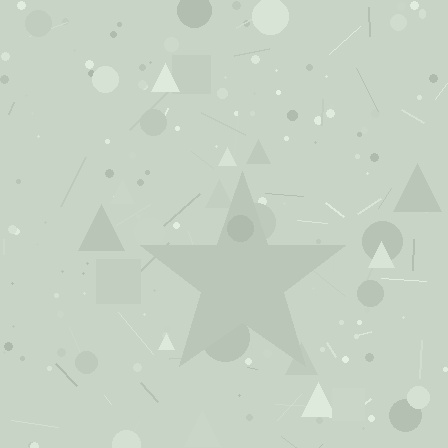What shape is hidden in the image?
A star is hidden in the image.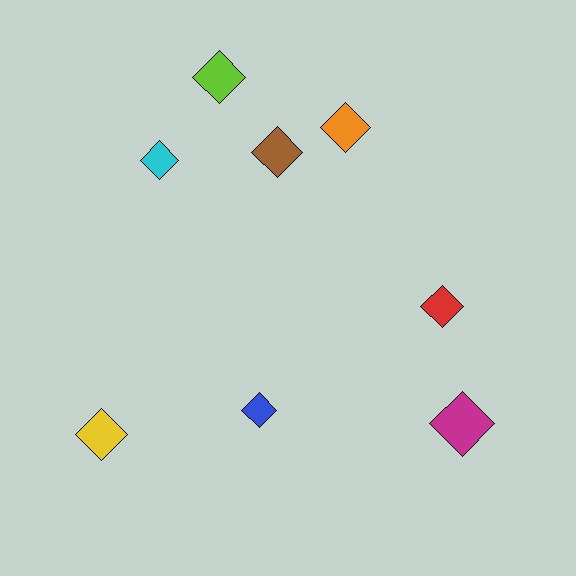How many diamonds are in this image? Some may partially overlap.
There are 8 diamonds.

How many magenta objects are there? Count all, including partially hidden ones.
There is 1 magenta object.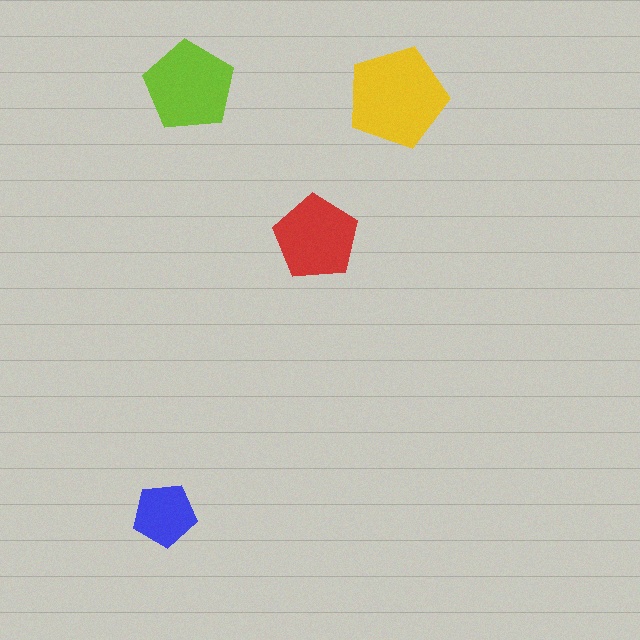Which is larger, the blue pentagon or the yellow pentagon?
The yellow one.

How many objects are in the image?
There are 4 objects in the image.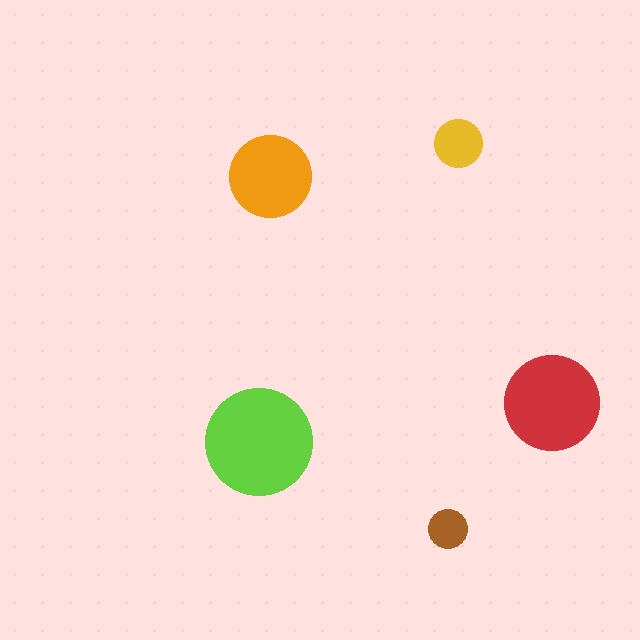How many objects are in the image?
There are 5 objects in the image.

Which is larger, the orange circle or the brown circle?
The orange one.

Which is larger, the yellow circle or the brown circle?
The yellow one.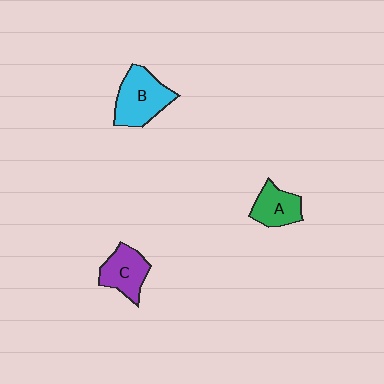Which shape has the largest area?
Shape B (cyan).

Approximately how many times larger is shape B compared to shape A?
Approximately 1.5 times.